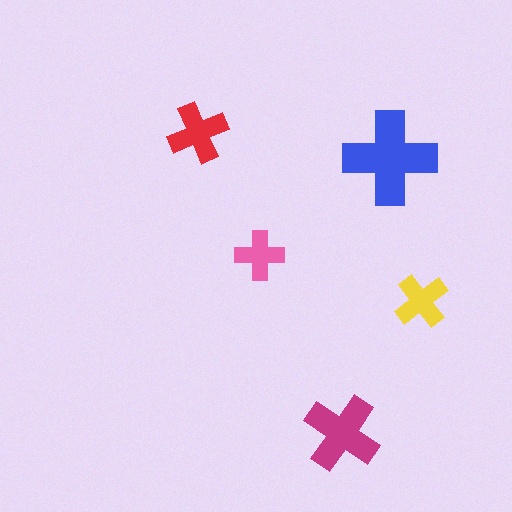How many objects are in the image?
There are 5 objects in the image.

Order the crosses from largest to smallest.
the blue one, the magenta one, the red one, the yellow one, the pink one.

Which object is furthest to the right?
The yellow cross is rightmost.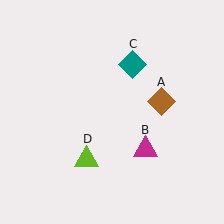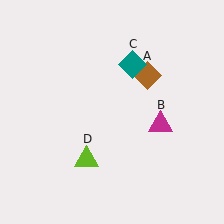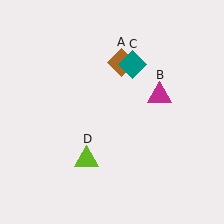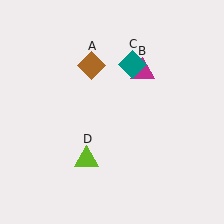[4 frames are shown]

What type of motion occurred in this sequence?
The brown diamond (object A), magenta triangle (object B) rotated counterclockwise around the center of the scene.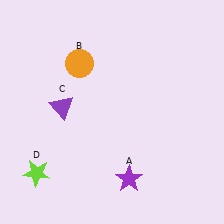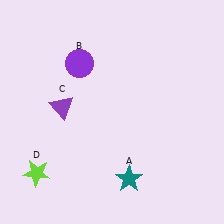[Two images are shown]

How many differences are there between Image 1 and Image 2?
There are 2 differences between the two images.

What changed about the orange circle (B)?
In Image 1, B is orange. In Image 2, it changed to purple.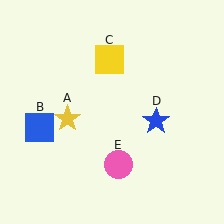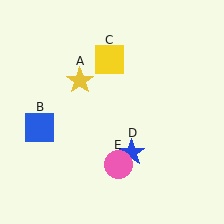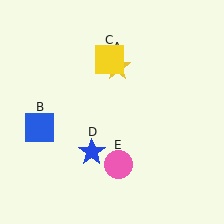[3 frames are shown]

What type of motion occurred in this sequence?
The yellow star (object A), blue star (object D) rotated clockwise around the center of the scene.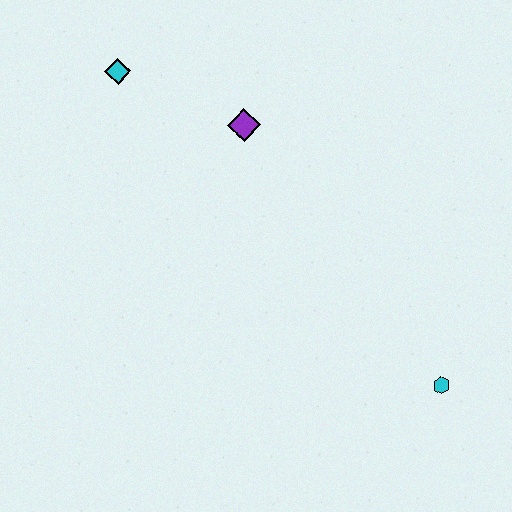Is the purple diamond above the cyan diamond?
No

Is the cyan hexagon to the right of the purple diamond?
Yes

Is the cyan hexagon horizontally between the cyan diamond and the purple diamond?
No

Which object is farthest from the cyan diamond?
The cyan hexagon is farthest from the cyan diamond.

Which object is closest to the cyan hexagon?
The purple diamond is closest to the cyan hexagon.